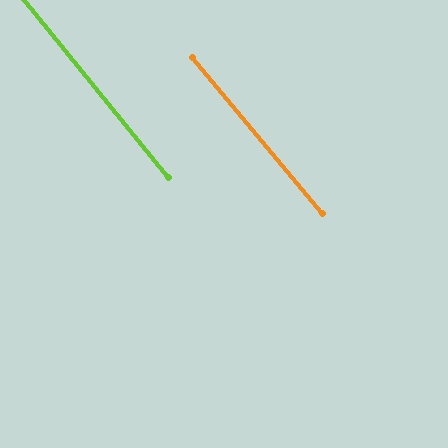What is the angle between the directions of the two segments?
Approximately 1 degree.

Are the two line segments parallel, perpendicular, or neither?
Parallel — their directions differ by only 0.8°.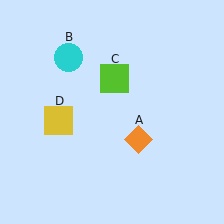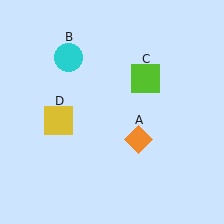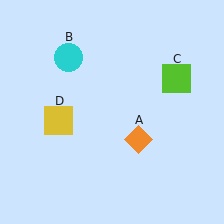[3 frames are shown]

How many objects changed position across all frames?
1 object changed position: lime square (object C).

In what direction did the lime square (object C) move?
The lime square (object C) moved right.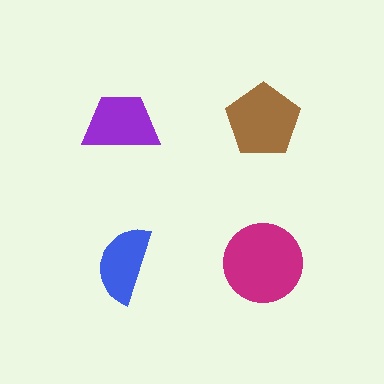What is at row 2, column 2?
A magenta circle.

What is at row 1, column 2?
A brown pentagon.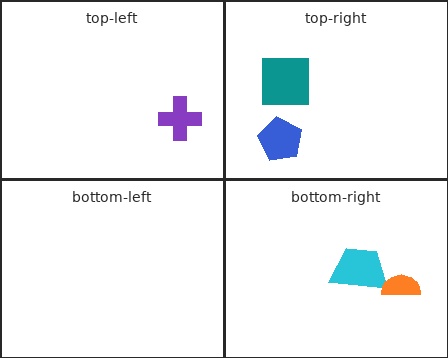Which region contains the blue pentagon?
The top-right region.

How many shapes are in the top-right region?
2.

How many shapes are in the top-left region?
1.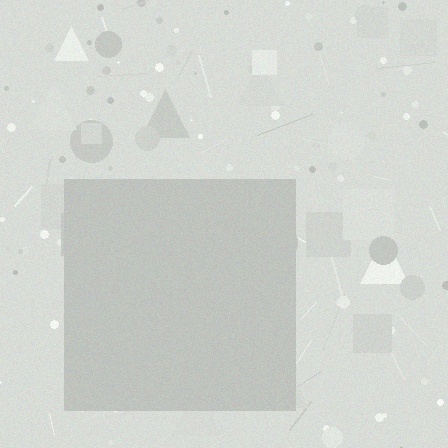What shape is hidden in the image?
A square is hidden in the image.